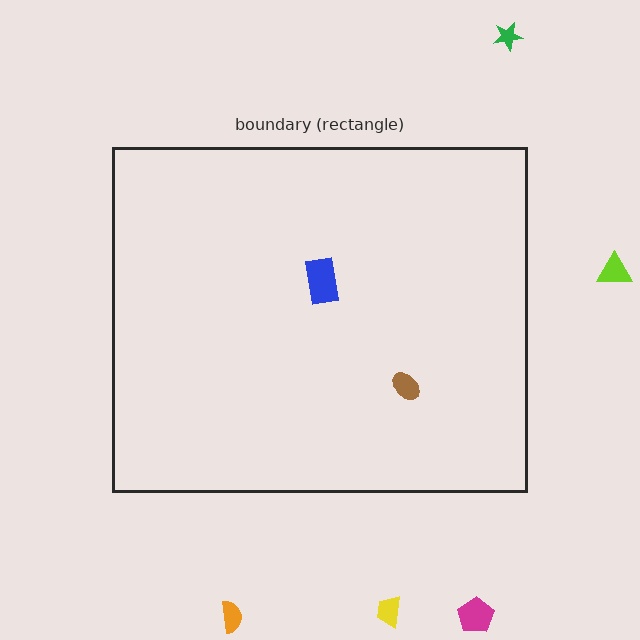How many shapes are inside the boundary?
2 inside, 5 outside.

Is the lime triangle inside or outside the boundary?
Outside.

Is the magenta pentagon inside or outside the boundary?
Outside.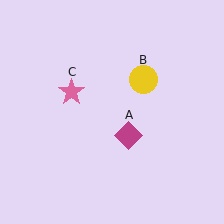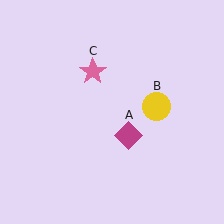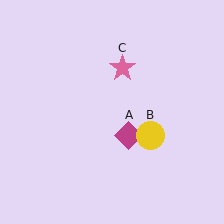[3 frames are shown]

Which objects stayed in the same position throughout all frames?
Magenta diamond (object A) remained stationary.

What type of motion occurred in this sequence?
The yellow circle (object B), pink star (object C) rotated clockwise around the center of the scene.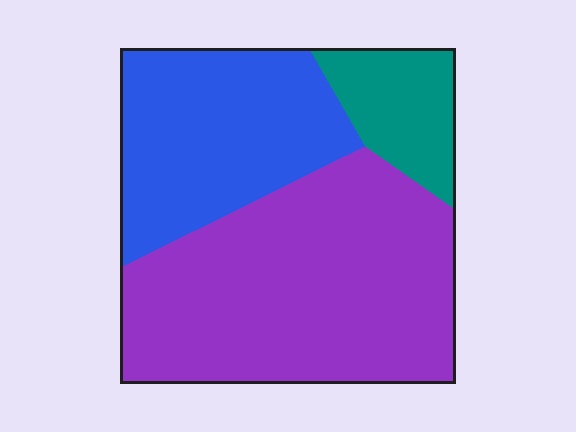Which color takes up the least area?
Teal, at roughly 15%.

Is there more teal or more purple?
Purple.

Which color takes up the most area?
Purple, at roughly 55%.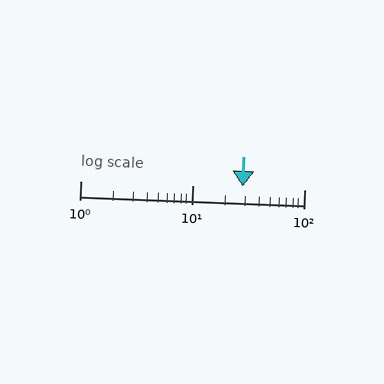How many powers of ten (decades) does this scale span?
The scale spans 2 decades, from 1 to 100.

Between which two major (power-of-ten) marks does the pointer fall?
The pointer is between 10 and 100.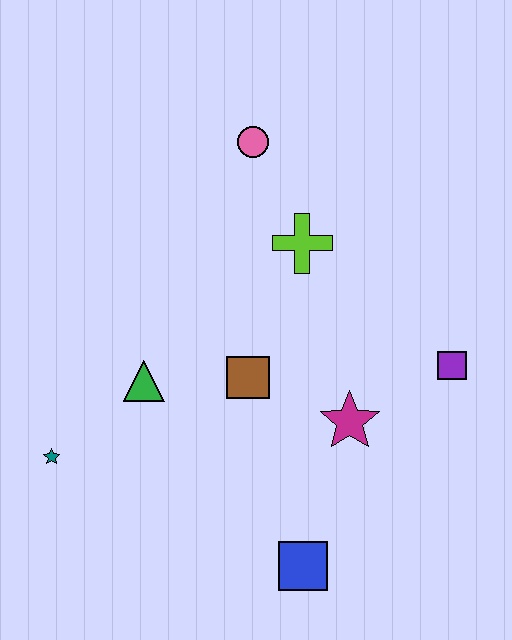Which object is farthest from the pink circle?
The blue square is farthest from the pink circle.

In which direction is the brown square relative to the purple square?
The brown square is to the left of the purple square.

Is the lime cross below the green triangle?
No